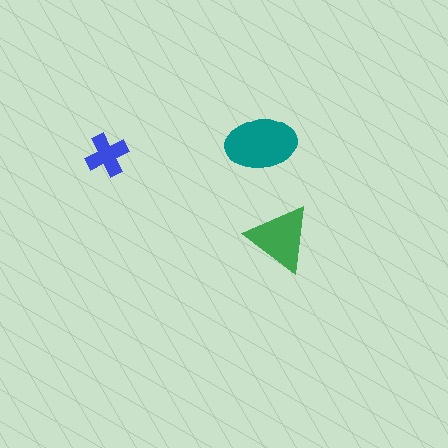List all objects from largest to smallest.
The teal ellipse, the green triangle, the blue cross.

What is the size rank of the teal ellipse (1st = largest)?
1st.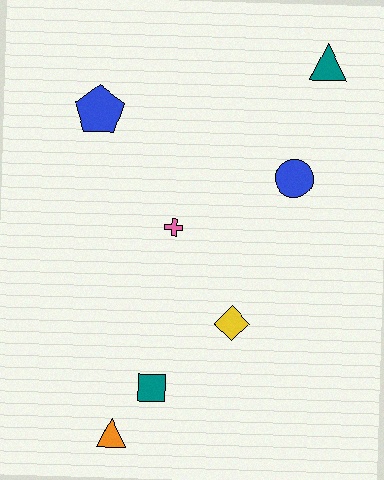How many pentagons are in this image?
There is 1 pentagon.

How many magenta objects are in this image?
There are no magenta objects.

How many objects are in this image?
There are 7 objects.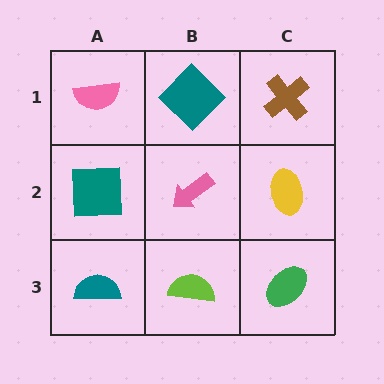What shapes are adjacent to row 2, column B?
A teal diamond (row 1, column B), a lime semicircle (row 3, column B), a teal square (row 2, column A), a yellow ellipse (row 2, column C).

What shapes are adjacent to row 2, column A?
A pink semicircle (row 1, column A), a teal semicircle (row 3, column A), a pink arrow (row 2, column B).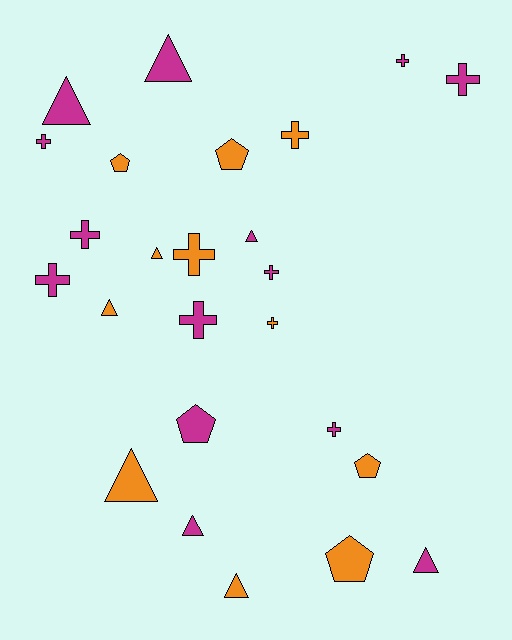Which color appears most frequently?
Magenta, with 14 objects.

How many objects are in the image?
There are 25 objects.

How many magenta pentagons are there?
There is 1 magenta pentagon.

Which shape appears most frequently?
Cross, with 11 objects.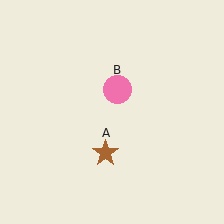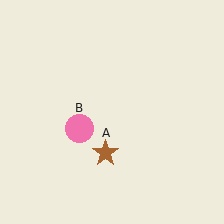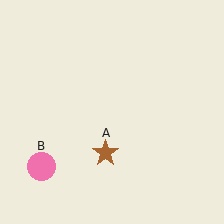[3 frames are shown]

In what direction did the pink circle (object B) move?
The pink circle (object B) moved down and to the left.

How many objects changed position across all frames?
1 object changed position: pink circle (object B).